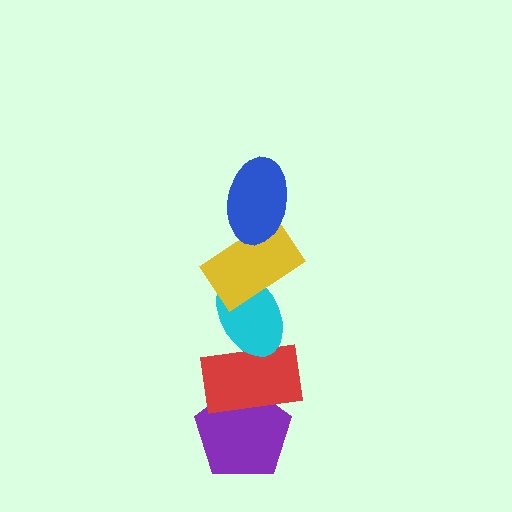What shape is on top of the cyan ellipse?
The yellow rectangle is on top of the cyan ellipse.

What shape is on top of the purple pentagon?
The red rectangle is on top of the purple pentagon.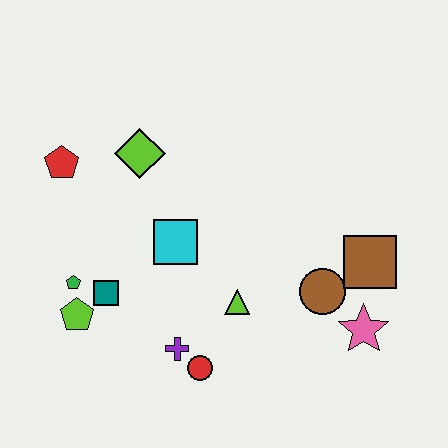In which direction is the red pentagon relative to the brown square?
The red pentagon is to the left of the brown square.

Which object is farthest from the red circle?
The red pentagon is farthest from the red circle.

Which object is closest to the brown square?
The brown circle is closest to the brown square.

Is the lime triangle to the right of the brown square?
No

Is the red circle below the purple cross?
Yes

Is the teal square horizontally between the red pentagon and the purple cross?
Yes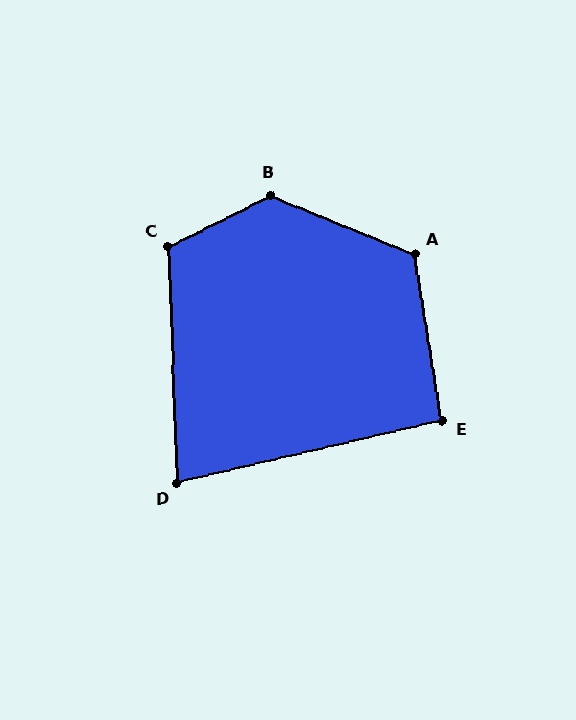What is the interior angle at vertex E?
Approximately 94 degrees (approximately right).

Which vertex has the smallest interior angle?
D, at approximately 79 degrees.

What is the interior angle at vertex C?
Approximately 114 degrees (obtuse).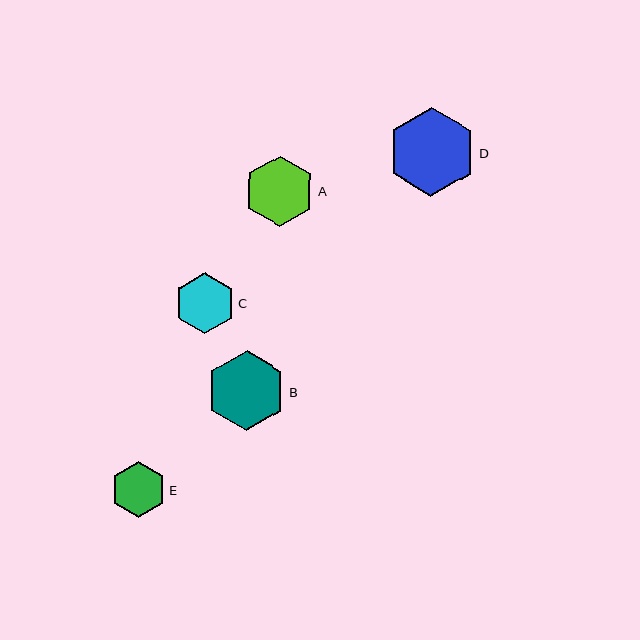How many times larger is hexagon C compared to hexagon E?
Hexagon C is approximately 1.1 times the size of hexagon E.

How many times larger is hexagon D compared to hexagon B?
Hexagon D is approximately 1.1 times the size of hexagon B.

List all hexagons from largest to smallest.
From largest to smallest: D, B, A, C, E.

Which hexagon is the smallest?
Hexagon E is the smallest with a size of approximately 55 pixels.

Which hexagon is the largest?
Hexagon D is the largest with a size of approximately 89 pixels.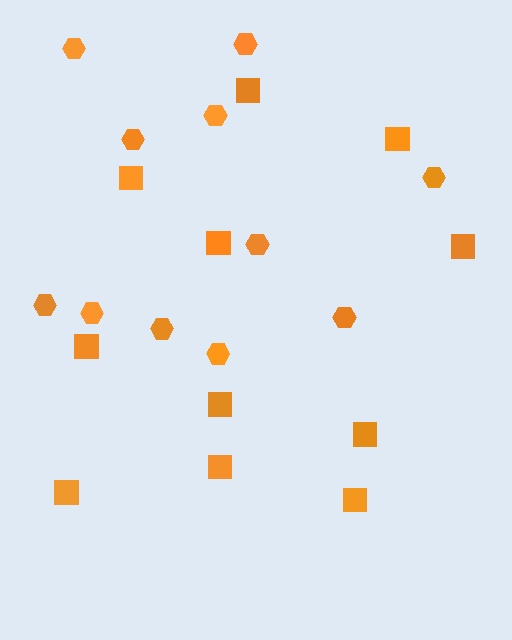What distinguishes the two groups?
There are 2 groups: one group of hexagons (11) and one group of squares (11).